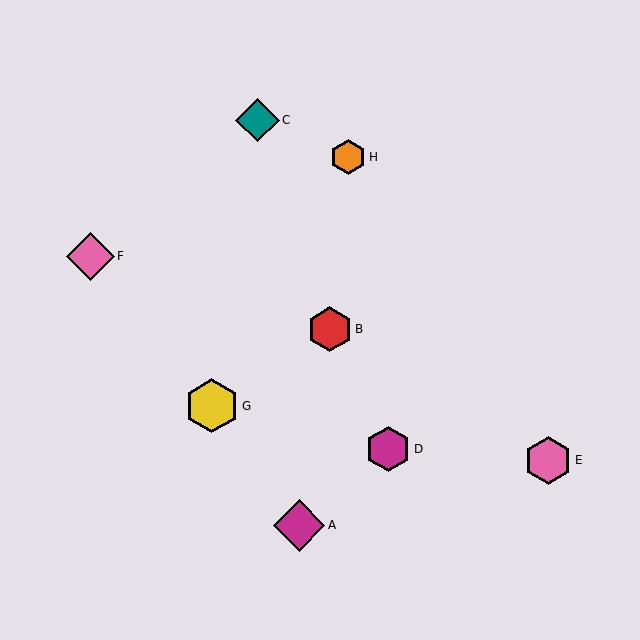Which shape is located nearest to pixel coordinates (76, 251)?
The pink diamond (labeled F) at (91, 256) is nearest to that location.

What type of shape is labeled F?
Shape F is a pink diamond.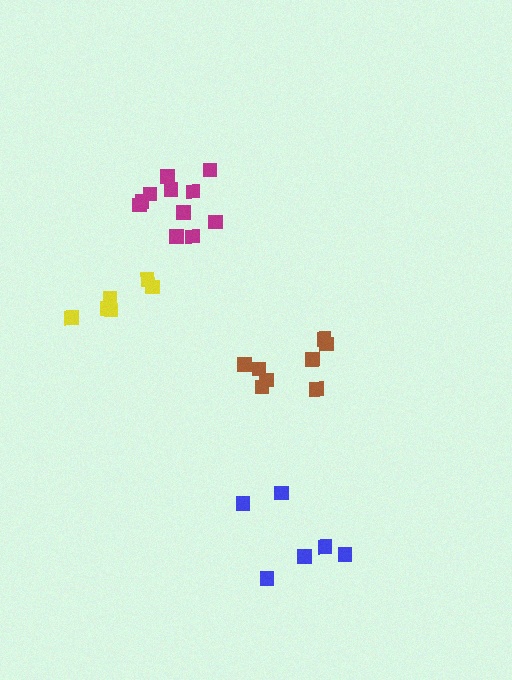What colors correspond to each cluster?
The clusters are colored: yellow, magenta, brown, blue.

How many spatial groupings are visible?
There are 4 spatial groupings.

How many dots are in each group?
Group 1: 6 dots, Group 2: 11 dots, Group 3: 8 dots, Group 4: 6 dots (31 total).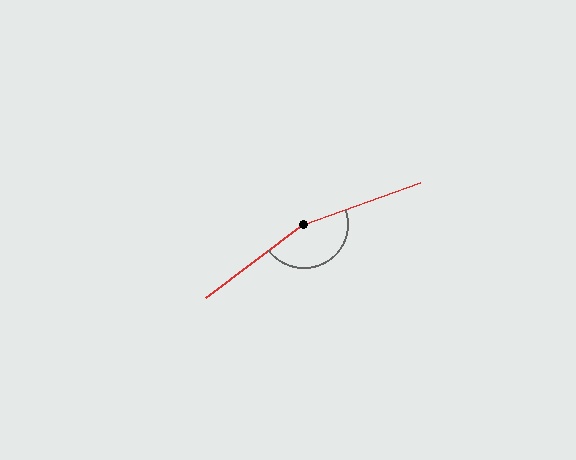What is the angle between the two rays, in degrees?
Approximately 163 degrees.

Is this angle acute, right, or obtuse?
It is obtuse.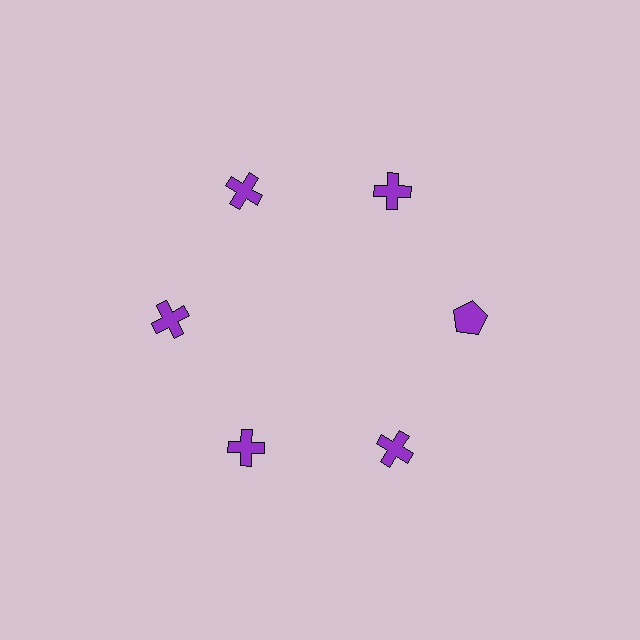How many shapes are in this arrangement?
There are 6 shapes arranged in a ring pattern.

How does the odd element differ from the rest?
It has a different shape: pentagon instead of cross.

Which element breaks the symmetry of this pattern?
The purple pentagon at roughly the 3 o'clock position breaks the symmetry. All other shapes are purple crosses.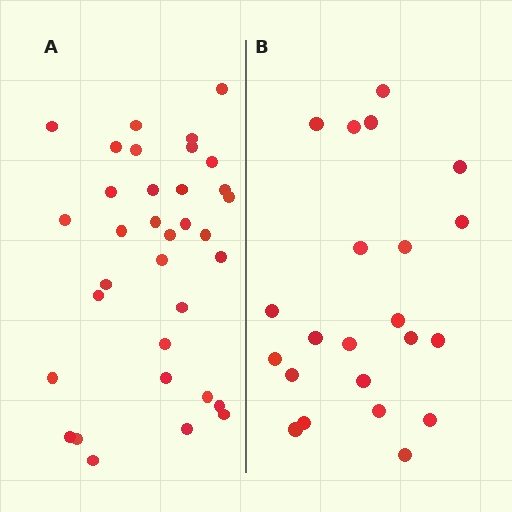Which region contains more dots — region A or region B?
Region A (the left region) has more dots.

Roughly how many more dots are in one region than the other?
Region A has roughly 12 or so more dots than region B.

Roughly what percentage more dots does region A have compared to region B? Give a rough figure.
About 55% more.